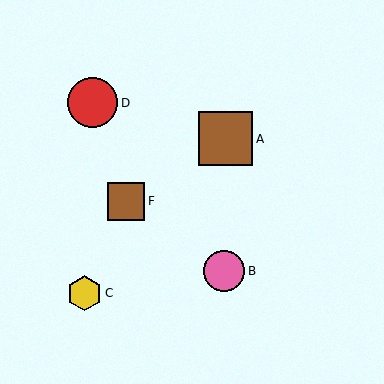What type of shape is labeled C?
Shape C is a yellow hexagon.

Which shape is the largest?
The brown square (labeled A) is the largest.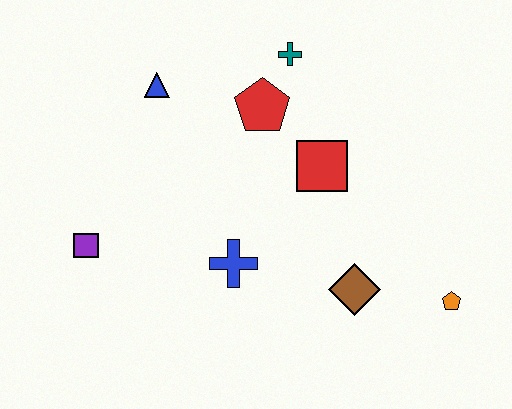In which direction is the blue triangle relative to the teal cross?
The blue triangle is to the left of the teal cross.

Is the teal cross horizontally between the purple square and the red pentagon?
No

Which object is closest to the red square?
The red pentagon is closest to the red square.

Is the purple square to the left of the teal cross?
Yes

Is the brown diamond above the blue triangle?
No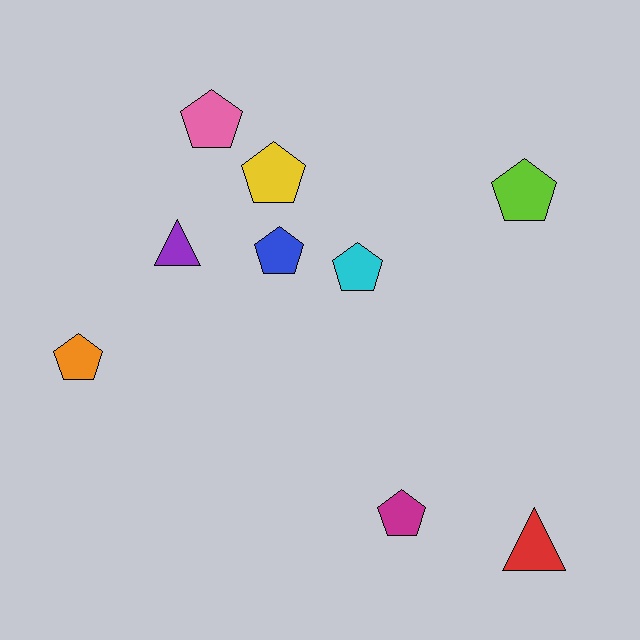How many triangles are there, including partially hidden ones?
There are 2 triangles.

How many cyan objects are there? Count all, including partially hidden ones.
There is 1 cyan object.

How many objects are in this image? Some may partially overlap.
There are 9 objects.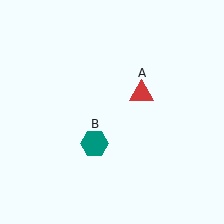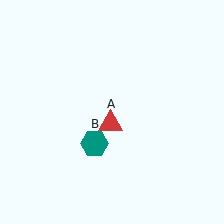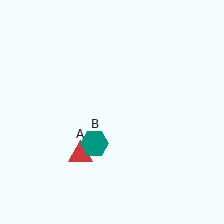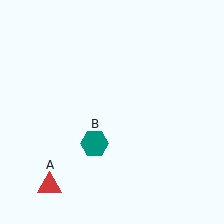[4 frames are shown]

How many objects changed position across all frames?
1 object changed position: red triangle (object A).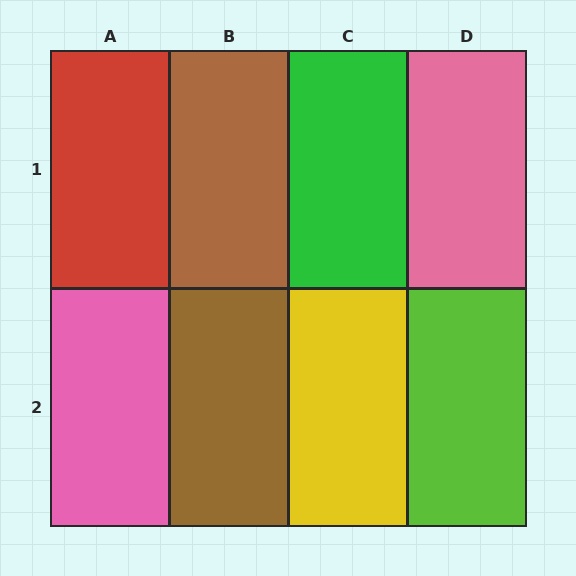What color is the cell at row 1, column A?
Red.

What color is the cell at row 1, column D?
Pink.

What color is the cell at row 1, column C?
Green.